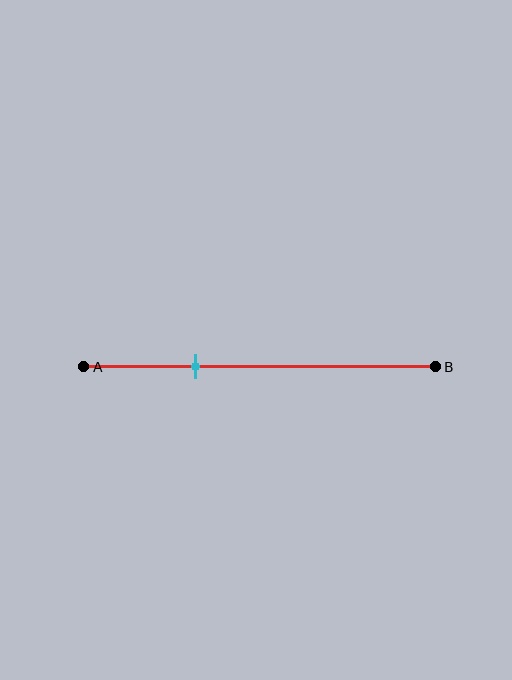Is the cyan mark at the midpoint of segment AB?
No, the mark is at about 30% from A, not at the 50% midpoint.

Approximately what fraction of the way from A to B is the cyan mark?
The cyan mark is approximately 30% of the way from A to B.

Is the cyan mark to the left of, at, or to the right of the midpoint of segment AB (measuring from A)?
The cyan mark is to the left of the midpoint of segment AB.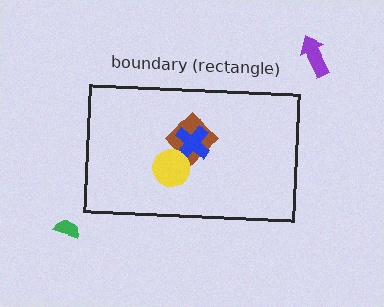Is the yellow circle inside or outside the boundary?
Inside.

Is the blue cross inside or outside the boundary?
Inside.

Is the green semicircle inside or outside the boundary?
Outside.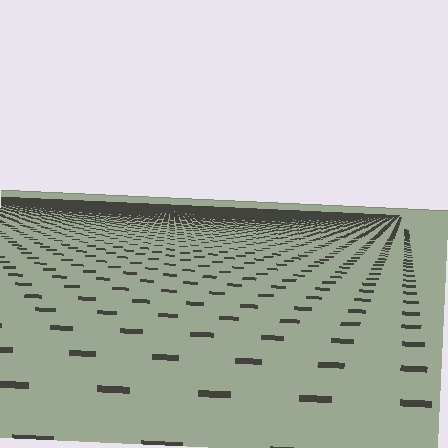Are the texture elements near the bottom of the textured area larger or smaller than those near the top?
Larger. Near the bottom, elements are closer to the viewer and appear at a bigger on-screen size.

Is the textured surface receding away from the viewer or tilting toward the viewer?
The surface is receding away from the viewer. Texture elements get smaller and denser toward the top.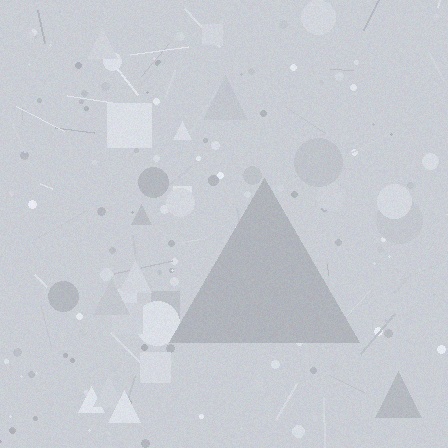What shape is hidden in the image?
A triangle is hidden in the image.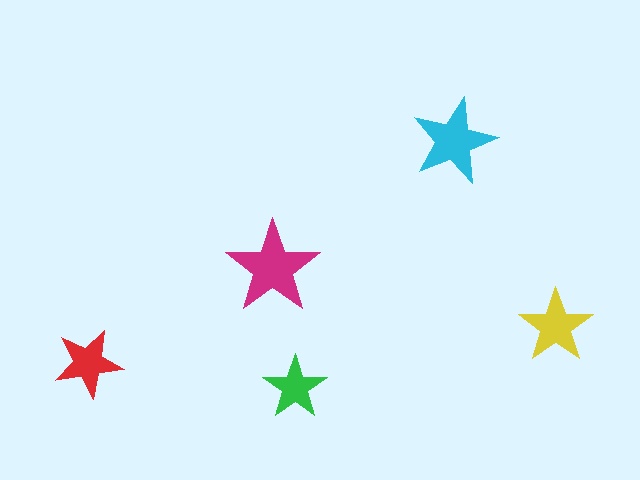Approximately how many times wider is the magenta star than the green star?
About 1.5 times wider.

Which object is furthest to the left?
The red star is leftmost.